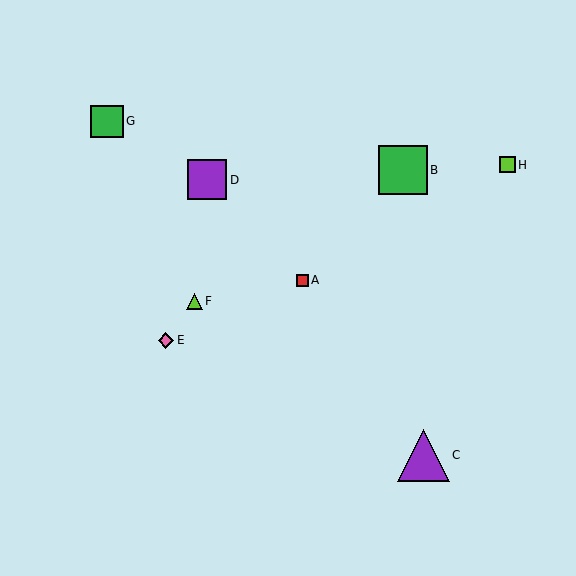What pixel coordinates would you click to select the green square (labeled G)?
Click at (107, 121) to select the green square G.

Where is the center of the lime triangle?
The center of the lime triangle is at (194, 301).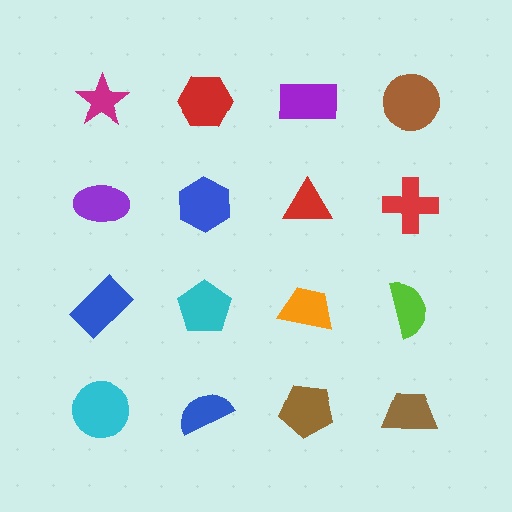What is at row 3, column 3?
An orange trapezoid.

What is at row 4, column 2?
A blue semicircle.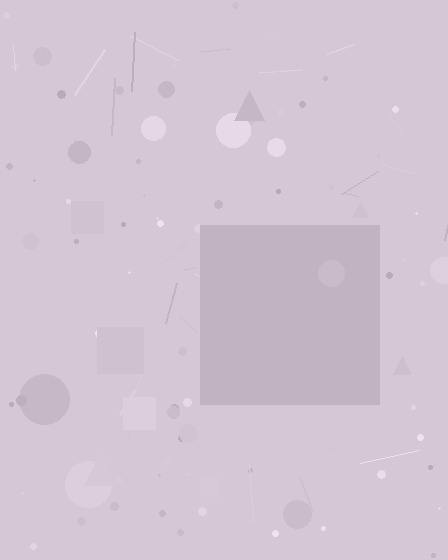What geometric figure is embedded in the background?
A square is embedded in the background.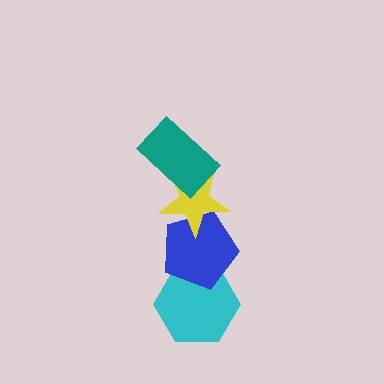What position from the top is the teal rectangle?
The teal rectangle is 1st from the top.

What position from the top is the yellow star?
The yellow star is 2nd from the top.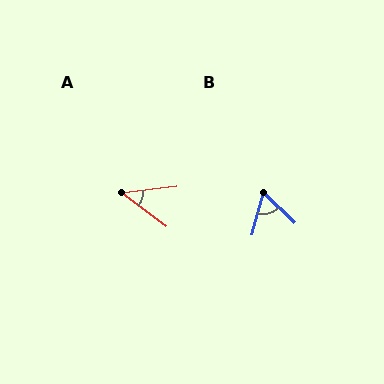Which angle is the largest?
B, at approximately 61 degrees.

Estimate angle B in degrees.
Approximately 61 degrees.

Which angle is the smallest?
A, at approximately 43 degrees.